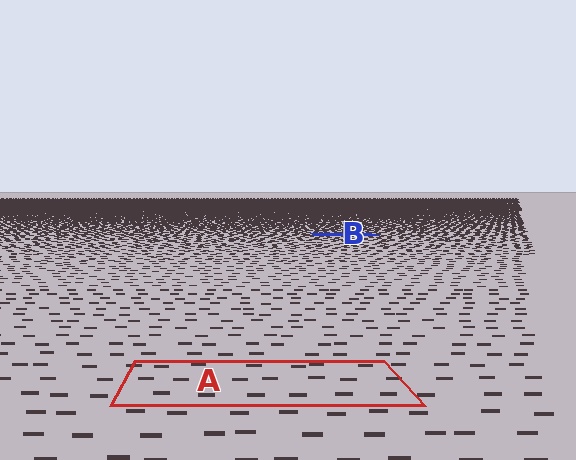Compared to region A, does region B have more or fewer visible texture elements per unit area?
Region B has more texture elements per unit area — they are packed more densely because it is farther away.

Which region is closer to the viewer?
Region A is closer. The texture elements there are larger and more spread out.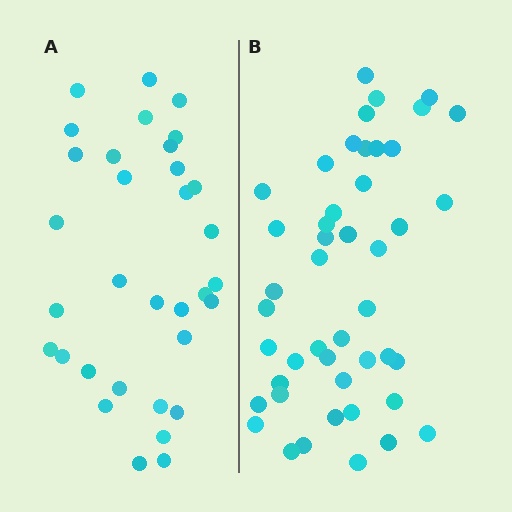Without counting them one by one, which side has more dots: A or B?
Region B (the right region) has more dots.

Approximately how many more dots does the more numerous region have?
Region B has approximately 15 more dots than region A.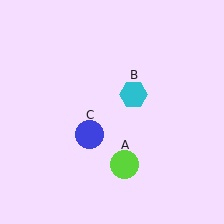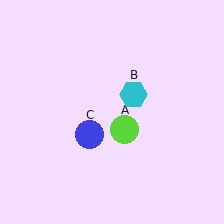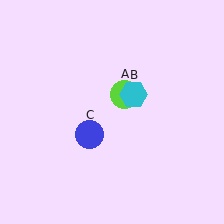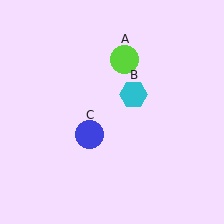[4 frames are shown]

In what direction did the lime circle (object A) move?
The lime circle (object A) moved up.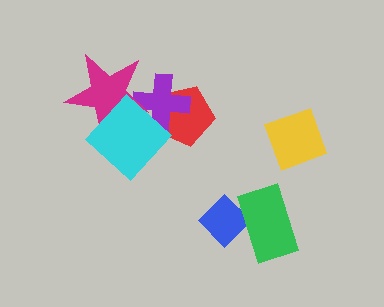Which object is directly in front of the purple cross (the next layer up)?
The magenta star is directly in front of the purple cross.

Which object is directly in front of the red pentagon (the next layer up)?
The purple cross is directly in front of the red pentagon.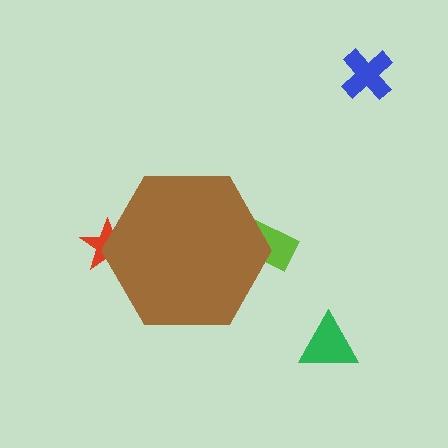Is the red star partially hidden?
Yes, the red star is partially hidden behind the brown hexagon.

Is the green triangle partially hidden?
No, the green triangle is fully visible.